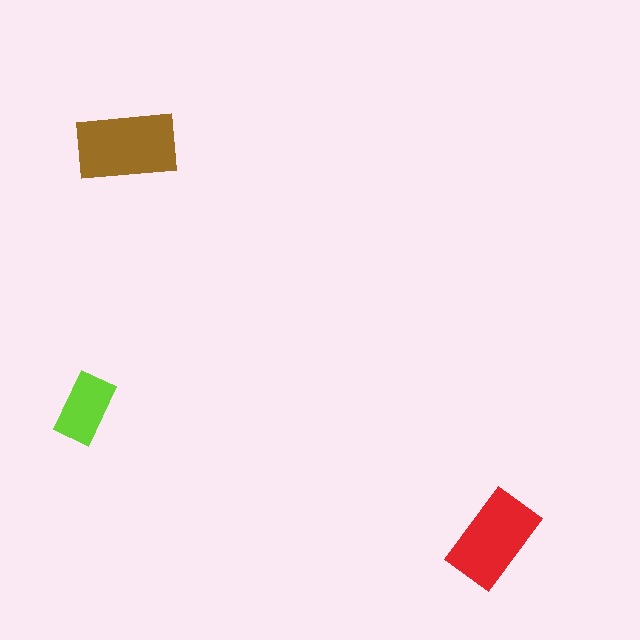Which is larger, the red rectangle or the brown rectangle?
The brown one.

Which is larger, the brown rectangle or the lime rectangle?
The brown one.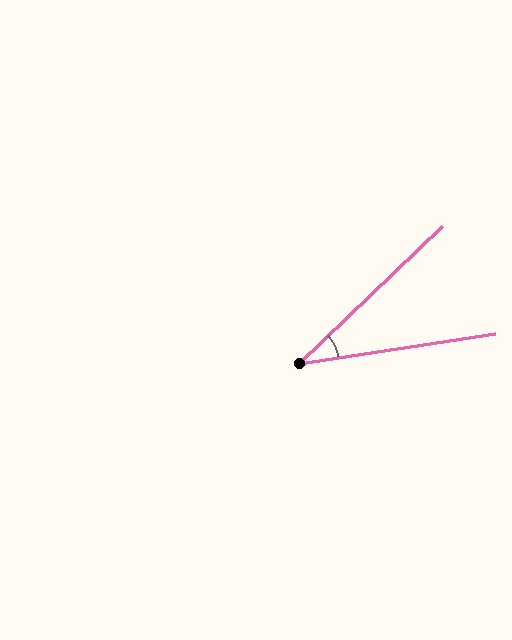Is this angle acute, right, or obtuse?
It is acute.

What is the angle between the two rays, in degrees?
Approximately 35 degrees.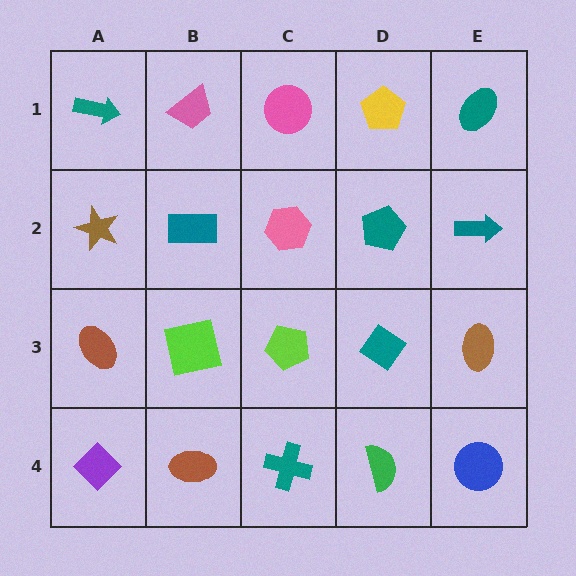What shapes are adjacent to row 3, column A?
A brown star (row 2, column A), a purple diamond (row 4, column A), a lime square (row 3, column B).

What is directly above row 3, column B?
A teal rectangle.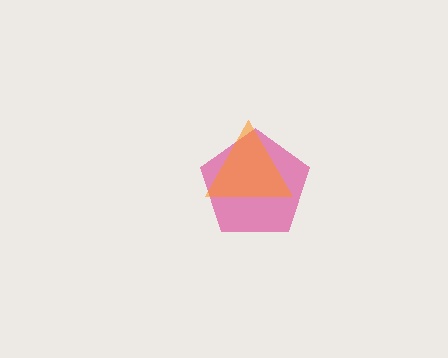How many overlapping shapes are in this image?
There are 2 overlapping shapes in the image.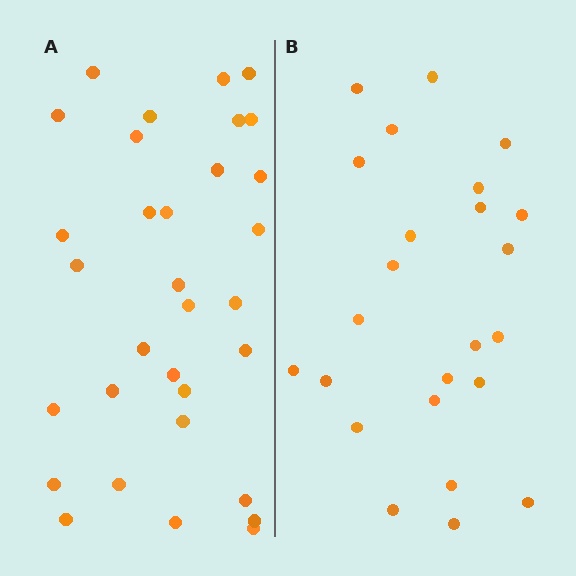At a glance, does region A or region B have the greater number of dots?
Region A (the left region) has more dots.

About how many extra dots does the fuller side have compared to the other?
Region A has roughly 8 or so more dots than region B.